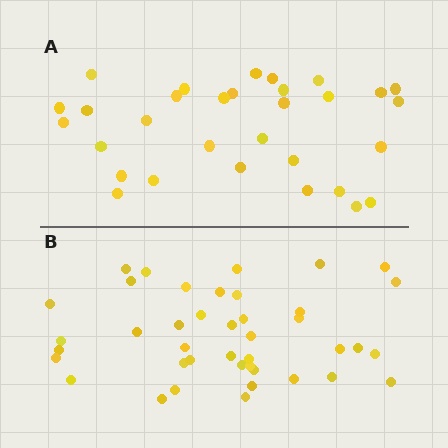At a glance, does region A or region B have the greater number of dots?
Region B (the bottom region) has more dots.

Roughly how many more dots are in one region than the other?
Region B has roughly 10 or so more dots than region A.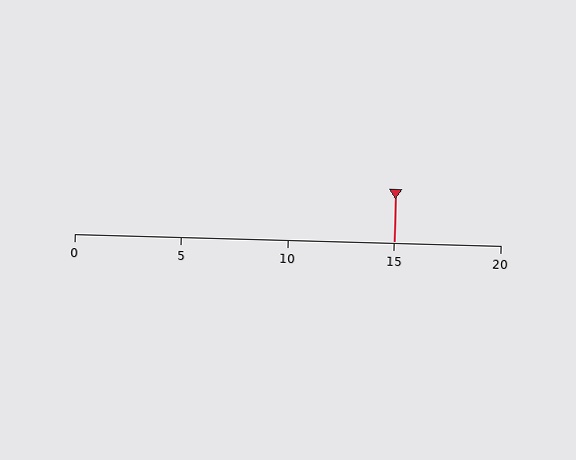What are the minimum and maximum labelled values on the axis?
The axis runs from 0 to 20.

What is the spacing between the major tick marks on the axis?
The major ticks are spaced 5 apart.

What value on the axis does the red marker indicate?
The marker indicates approximately 15.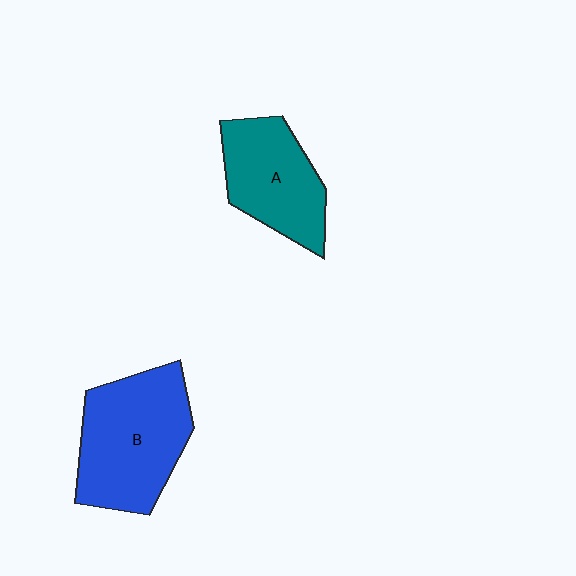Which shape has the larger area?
Shape B (blue).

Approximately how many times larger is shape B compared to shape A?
Approximately 1.3 times.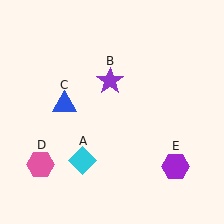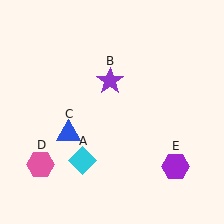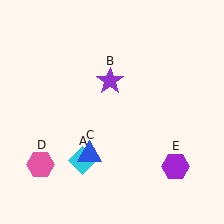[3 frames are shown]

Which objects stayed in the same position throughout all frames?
Cyan diamond (object A) and purple star (object B) and pink hexagon (object D) and purple hexagon (object E) remained stationary.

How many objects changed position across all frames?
1 object changed position: blue triangle (object C).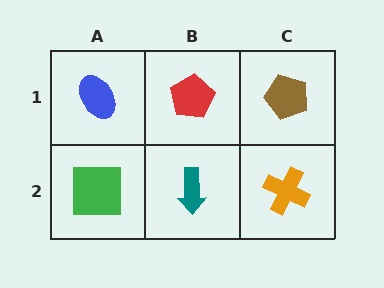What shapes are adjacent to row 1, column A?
A green square (row 2, column A), a red pentagon (row 1, column B).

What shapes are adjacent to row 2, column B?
A red pentagon (row 1, column B), a green square (row 2, column A), an orange cross (row 2, column C).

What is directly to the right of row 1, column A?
A red pentagon.